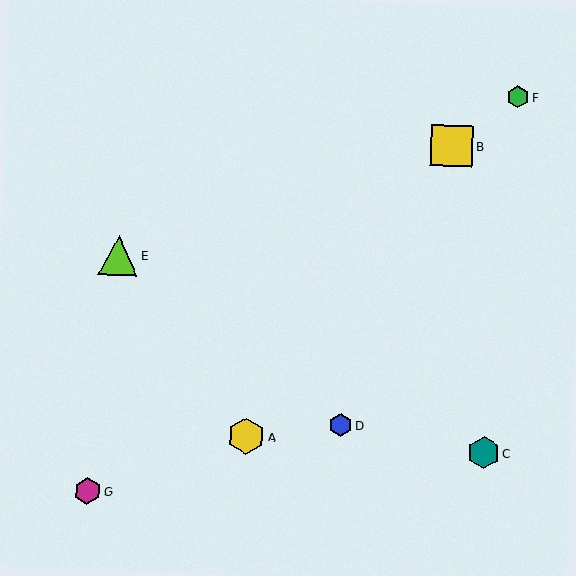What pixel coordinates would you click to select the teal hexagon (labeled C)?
Click at (483, 453) to select the teal hexagon C.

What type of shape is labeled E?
Shape E is a lime triangle.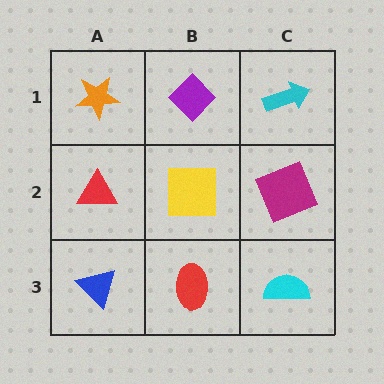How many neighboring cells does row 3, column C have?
2.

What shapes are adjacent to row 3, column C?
A magenta square (row 2, column C), a red ellipse (row 3, column B).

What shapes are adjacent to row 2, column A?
An orange star (row 1, column A), a blue triangle (row 3, column A), a yellow square (row 2, column B).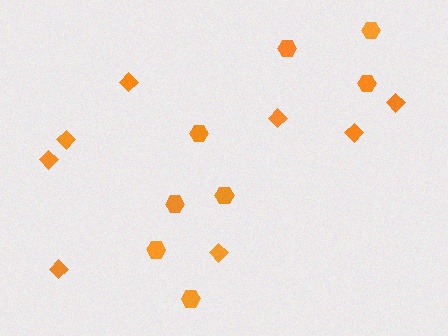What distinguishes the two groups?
There are 2 groups: one group of diamonds (8) and one group of hexagons (8).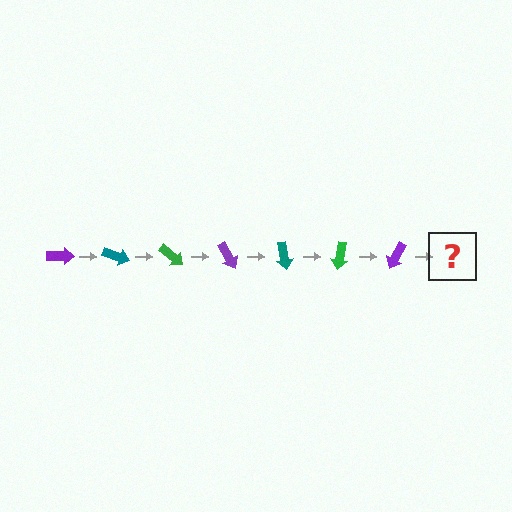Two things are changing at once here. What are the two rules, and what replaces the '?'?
The two rules are that it rotates 20 degrees each step and the color cycles through purple, teal, and green. The '?' should be a teal arrow, rotated 140 degrees from the start.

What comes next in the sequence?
The next element should be a teal arrow, rotated 140 degrees from the start.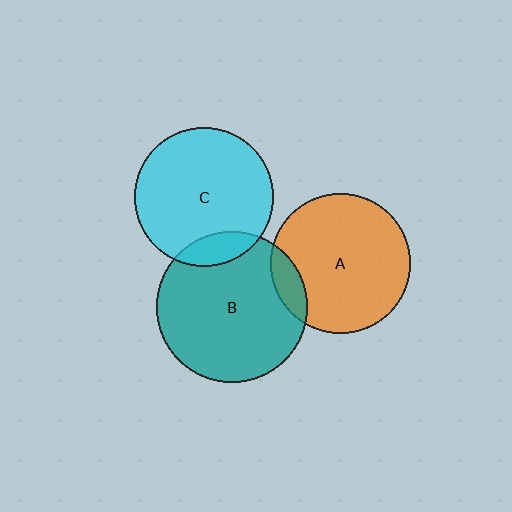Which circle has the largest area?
Circle B (teal).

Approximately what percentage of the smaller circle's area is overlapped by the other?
Approximately 15%.